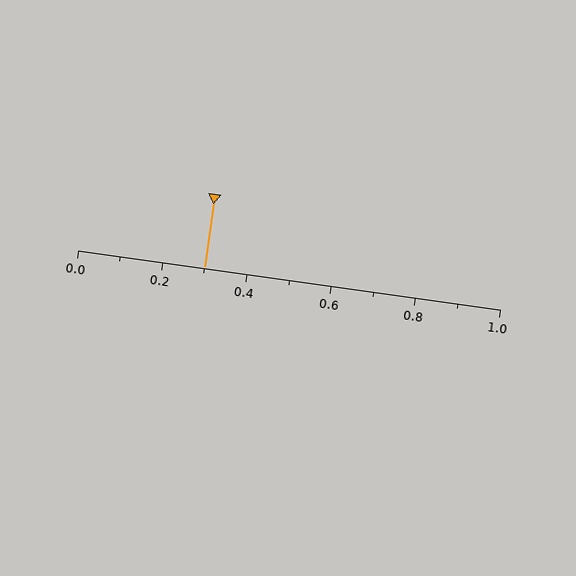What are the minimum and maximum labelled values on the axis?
The axis runs from 0.0 to 1.0.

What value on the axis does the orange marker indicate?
The marker indicates approximately 0.3.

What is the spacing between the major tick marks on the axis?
The major ticks are spaced 0.2 apart.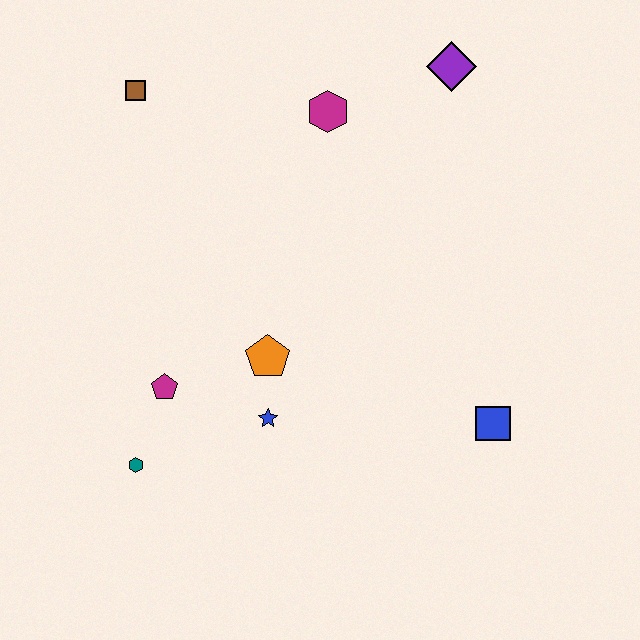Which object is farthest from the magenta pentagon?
The purple diamond is farthest from the magenta pentagon.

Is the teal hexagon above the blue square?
No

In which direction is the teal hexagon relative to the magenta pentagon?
The teal hexagon is below the magenta pentagon.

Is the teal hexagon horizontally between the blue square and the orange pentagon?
No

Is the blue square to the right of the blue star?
Yes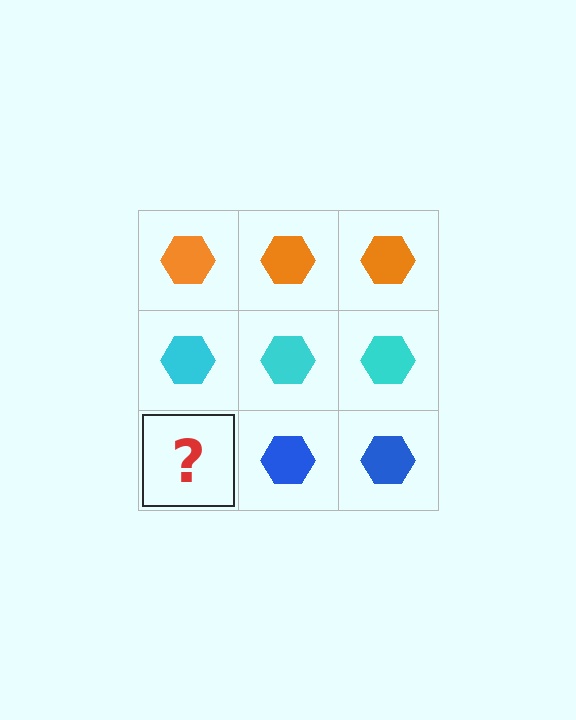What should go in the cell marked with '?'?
The missing cell should contain a blue hexagon.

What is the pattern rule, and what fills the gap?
The rule is that each row has a consistent color. The gap should be filled with a blue hexagon.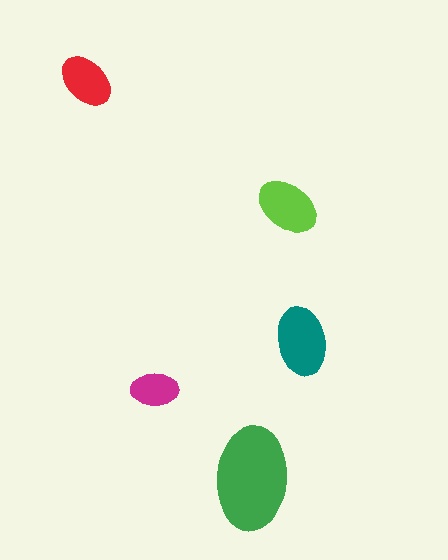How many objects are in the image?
There are 5 objects in the image.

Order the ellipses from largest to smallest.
the green one, the teal one, the lime one, the red one, the magenta one.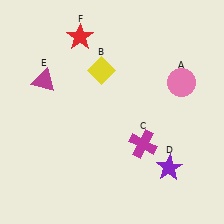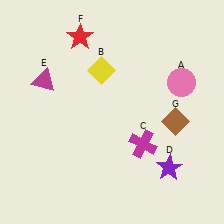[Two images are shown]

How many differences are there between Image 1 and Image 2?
There is 1 difference between the two images.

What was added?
A brown diamond (G) was added in Image 2.